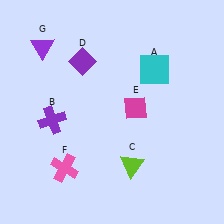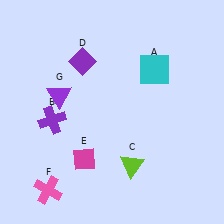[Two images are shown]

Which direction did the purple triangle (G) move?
The purple triangle (G) moved down.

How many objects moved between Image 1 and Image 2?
3 objects moved between the two images.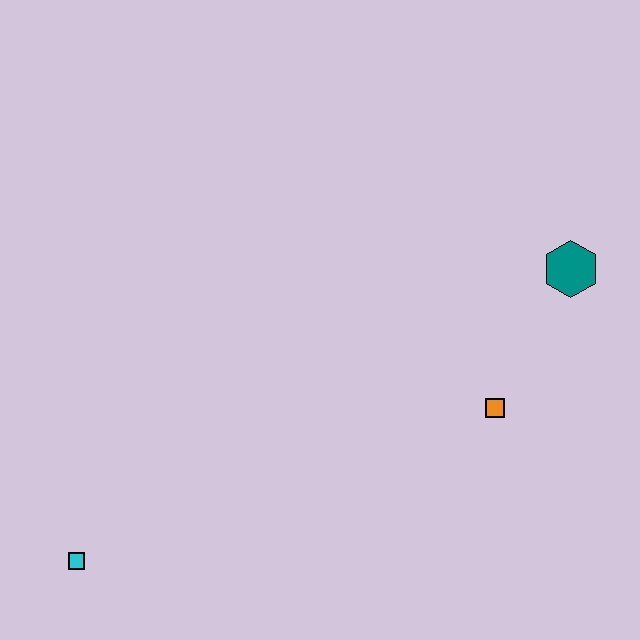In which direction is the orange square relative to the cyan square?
The orange square is to the right of the cyan square.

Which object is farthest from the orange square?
The cyan square is farthest from the orange square.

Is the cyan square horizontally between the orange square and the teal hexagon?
No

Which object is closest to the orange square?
The teal hexagon is closest to the orange square.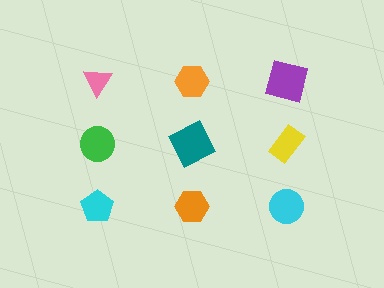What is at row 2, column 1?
A green circle.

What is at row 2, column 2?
A teal square.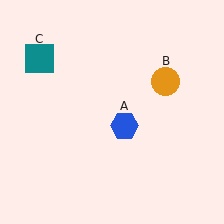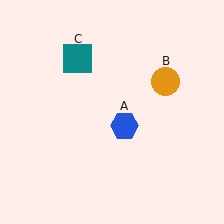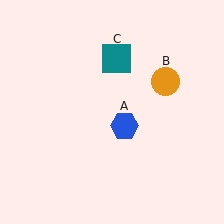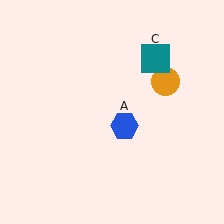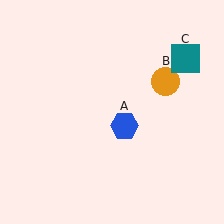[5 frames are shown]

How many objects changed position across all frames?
1 object changed position: teal square (object C).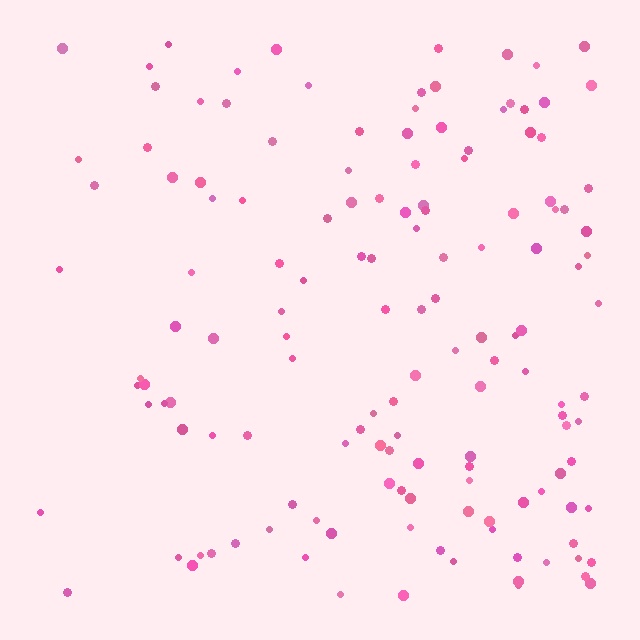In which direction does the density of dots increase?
From left to right, with the right side densest.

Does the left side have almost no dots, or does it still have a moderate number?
Still a moderate number, just noticeably fewer than the right.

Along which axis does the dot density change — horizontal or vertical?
Horizontal.